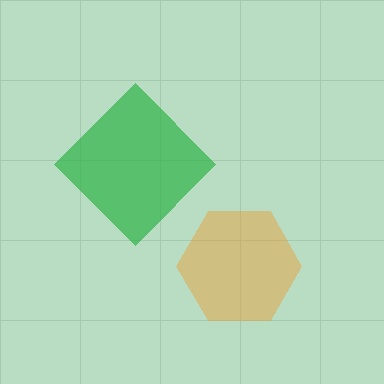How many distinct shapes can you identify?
There are 2 distinct shapes: an orange hexagon, a green diamond.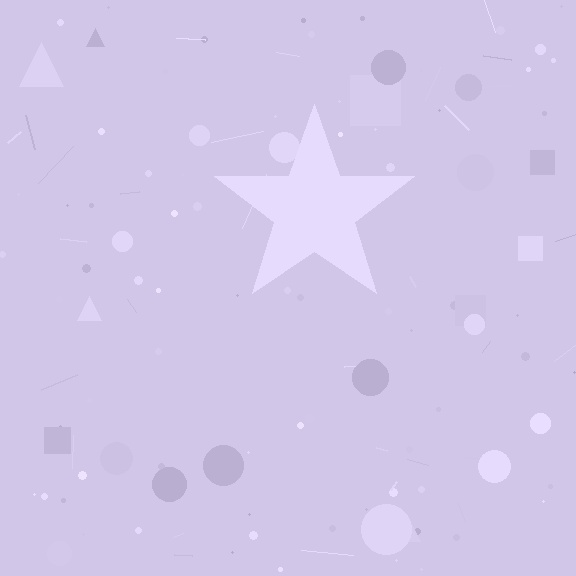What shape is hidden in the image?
A star is hidden in the image.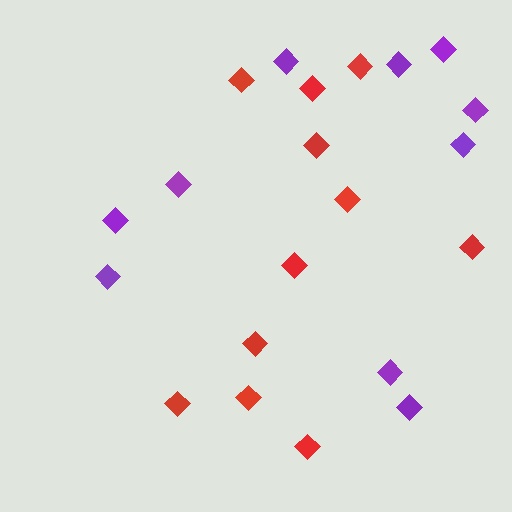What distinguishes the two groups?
There are 2 groups: one group of red diamonds (11) and one group of purple diamonds (10).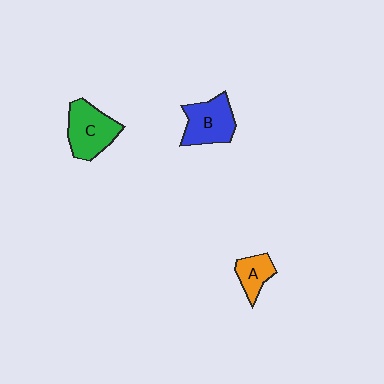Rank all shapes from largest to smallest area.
From largest to smallest: C (green), B (blue), A (orange).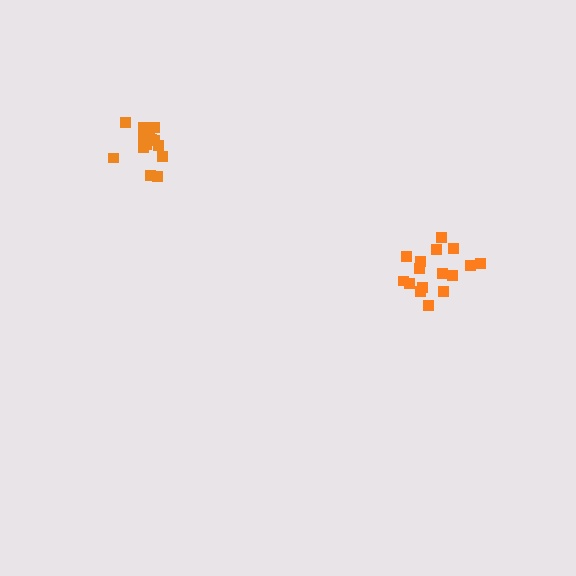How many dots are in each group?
Group 1: 16 dots, Group 2: 15 dots (31 total).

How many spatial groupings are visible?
There are 2 spatial groupings.